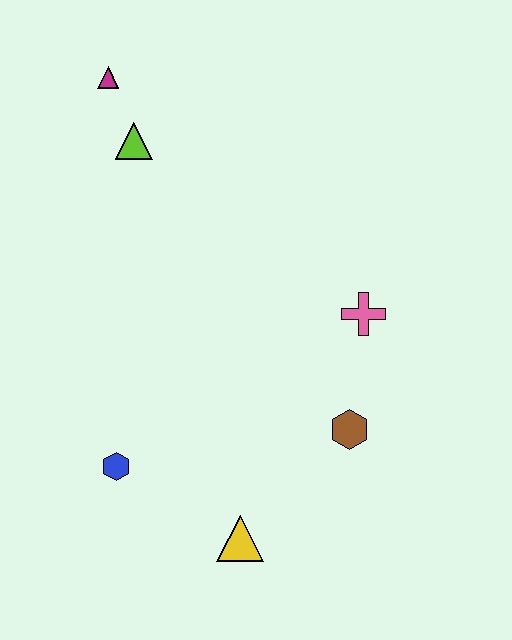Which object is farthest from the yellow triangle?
The magenta triangle is farthest from the yellow triangle.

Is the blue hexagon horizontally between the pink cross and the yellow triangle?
No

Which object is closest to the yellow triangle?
The blue hexagon is closest to the yellow triangle.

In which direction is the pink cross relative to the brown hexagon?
The pink cross is above the brown hexagon.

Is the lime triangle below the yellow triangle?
No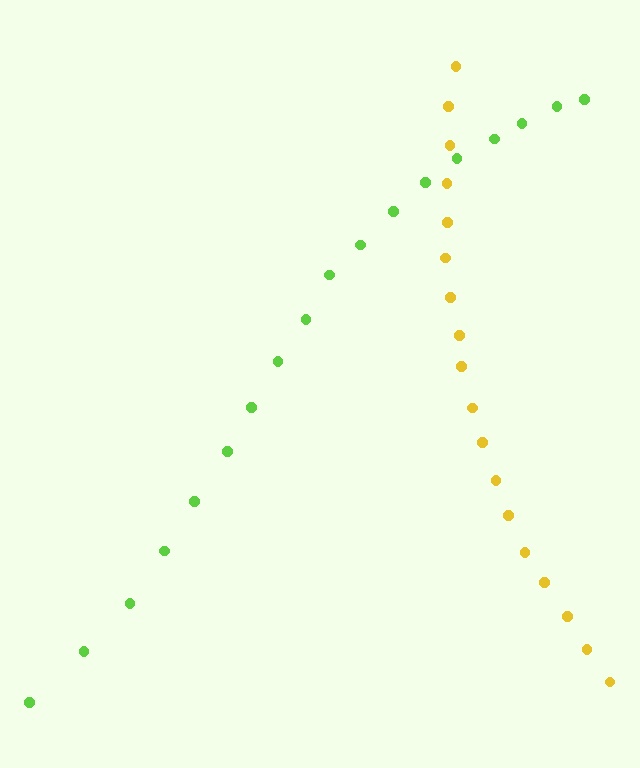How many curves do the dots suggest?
There are 2 distinct paths.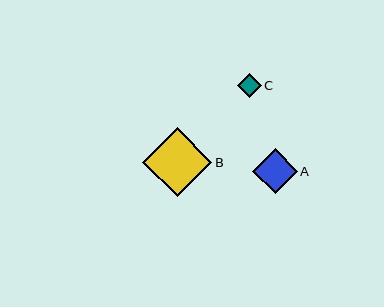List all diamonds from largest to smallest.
From largest to smallest: B, A, C.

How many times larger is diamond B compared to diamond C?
Diamond B is approximately 2.9 times the size of diamond C.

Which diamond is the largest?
Diamond B is the largest with a size of approximately 69 pixels.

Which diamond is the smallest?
Diamond C is the smallest with a size of approximately 24 pixels.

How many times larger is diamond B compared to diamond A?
Diamond B is approximately 1.6 times the size of diamond A.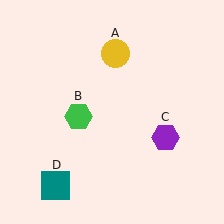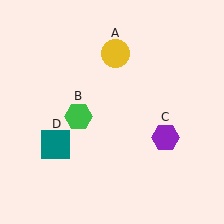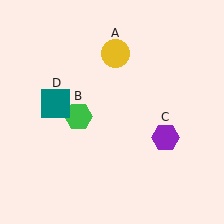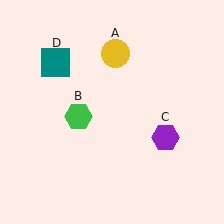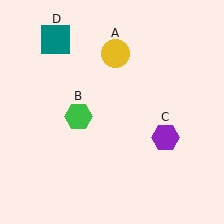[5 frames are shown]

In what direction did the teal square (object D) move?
The teal square (object D) moved up.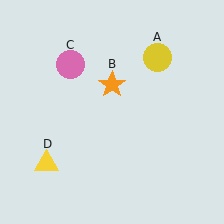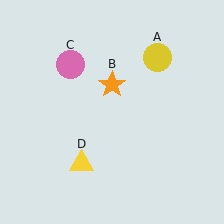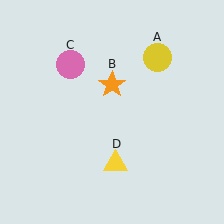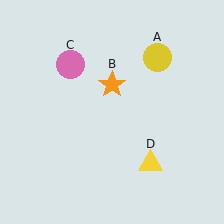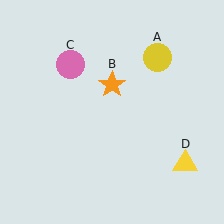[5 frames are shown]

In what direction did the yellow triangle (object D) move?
The yellow triangle (object D) moved right.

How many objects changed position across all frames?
1 object changed position: yellow triangle (object D).